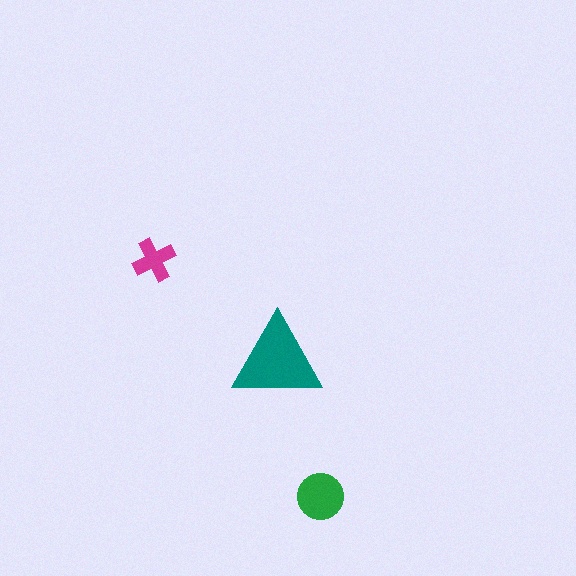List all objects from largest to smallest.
The teal triangle, the green circle, the magenta cross.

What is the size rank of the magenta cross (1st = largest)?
3rd.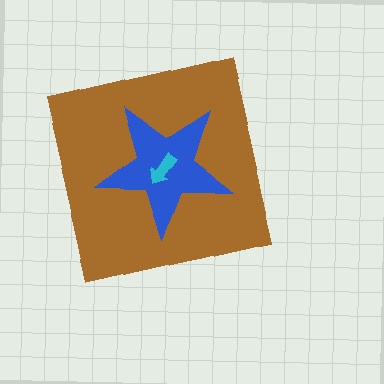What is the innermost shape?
The cyan arrow.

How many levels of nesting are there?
3.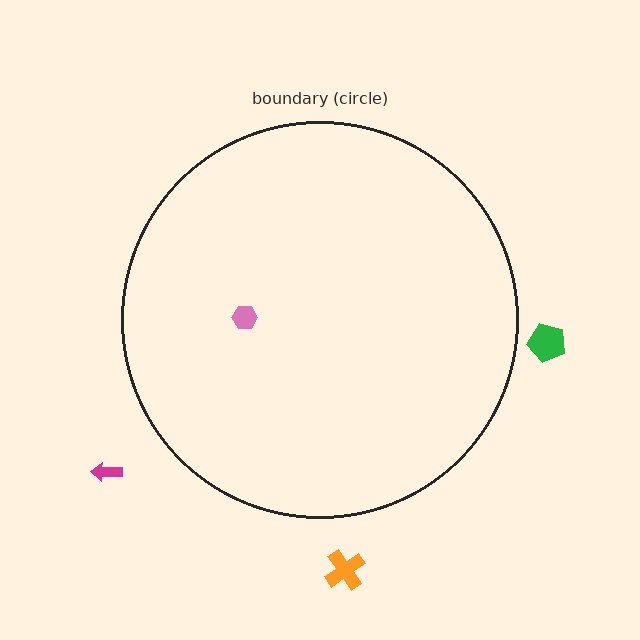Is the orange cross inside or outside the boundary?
Outside.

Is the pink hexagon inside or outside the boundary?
Inside.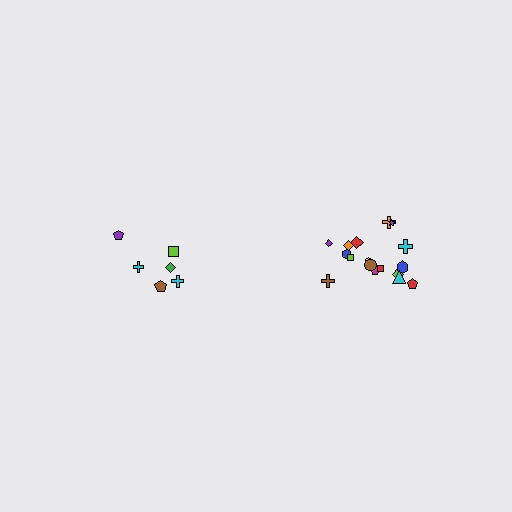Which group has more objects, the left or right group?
The right group.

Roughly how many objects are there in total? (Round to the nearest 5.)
Roughly 25 objects in total.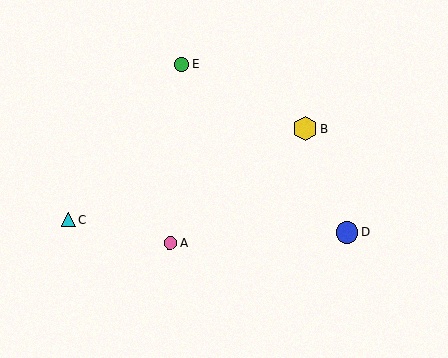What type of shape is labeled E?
Shape E is a green circle.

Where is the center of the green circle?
The center of the green circle is at (182, 64).